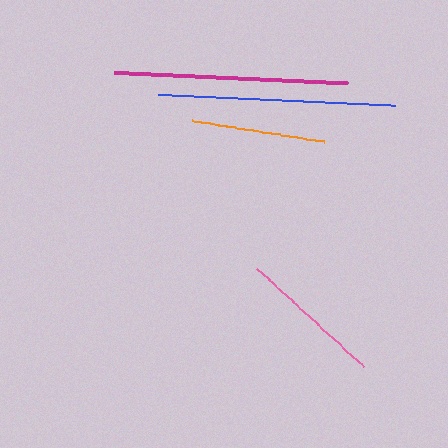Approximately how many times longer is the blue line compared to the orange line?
The blue line is approximately 1.8 times the length of the orange line.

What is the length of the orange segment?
The orange segment is approximately 134 pixels long.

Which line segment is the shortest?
The orange line is the shortest at approximately 134 pixels.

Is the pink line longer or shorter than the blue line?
The blue line is longer than the pink line.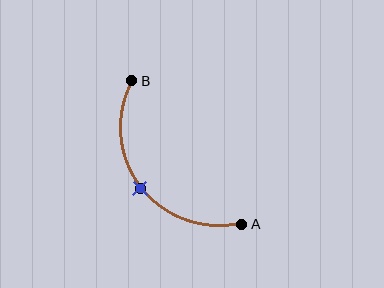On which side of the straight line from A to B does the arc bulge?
The arc bulges below and to the left of the straight line connecting A and B.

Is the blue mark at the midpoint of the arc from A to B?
Yes. The blue mark lies on the arc at equal arc-length from both A and B — it is the arc midpoint.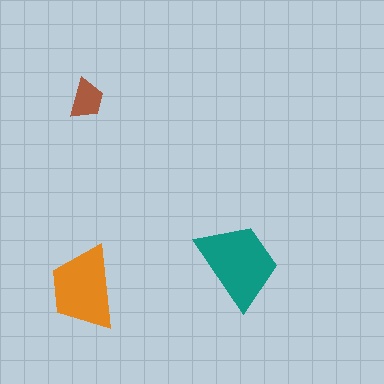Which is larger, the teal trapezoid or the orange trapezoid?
The teal one.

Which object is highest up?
The brown trapezoid is topmost.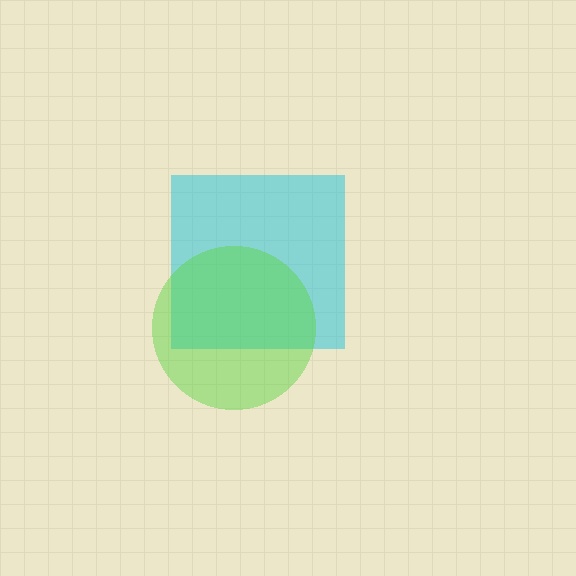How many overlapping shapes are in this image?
There are 2 overlapping shapes in the image.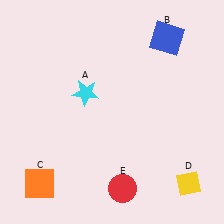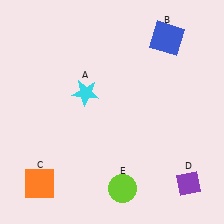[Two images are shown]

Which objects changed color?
D changed from yellow to purple. E changed from red to lime.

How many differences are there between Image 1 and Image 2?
There are 2 differences between the two images.